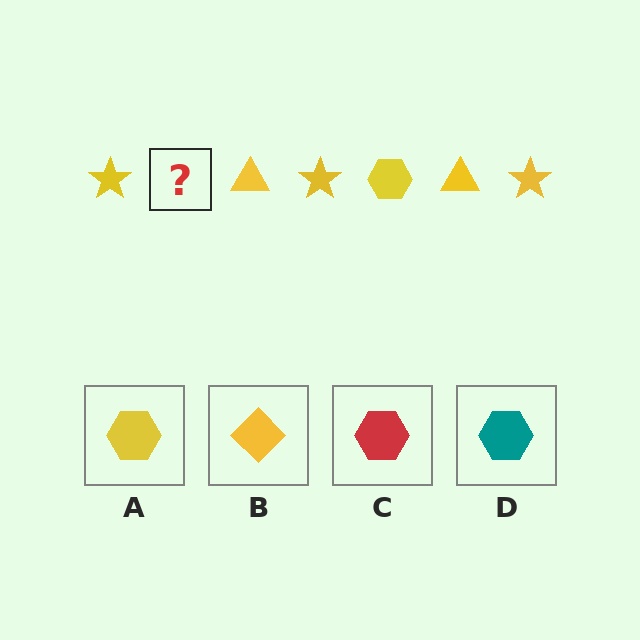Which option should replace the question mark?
Option A.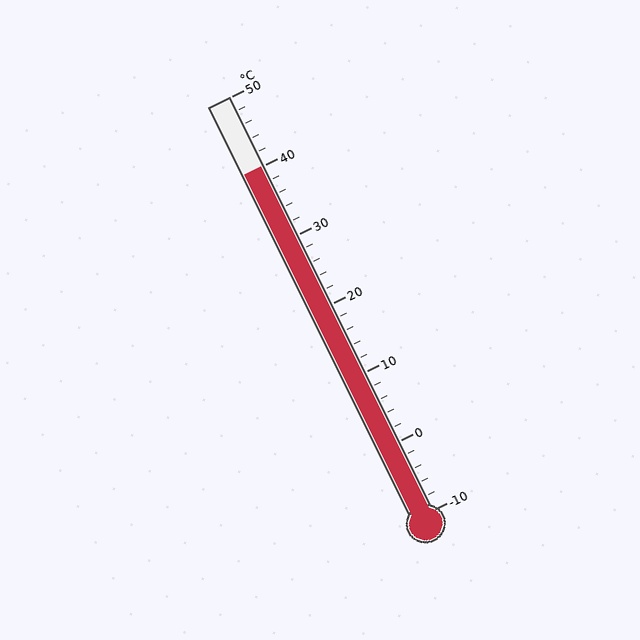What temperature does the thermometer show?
The thermometer shows approximately 40°C.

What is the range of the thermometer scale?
The thermometer scale ranges from -10°C to 50°C.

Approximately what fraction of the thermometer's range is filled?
The thermometer is filled to approximately 85% of its range.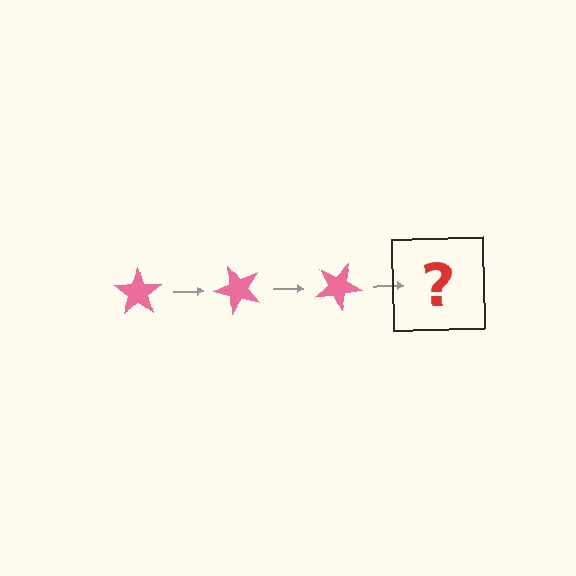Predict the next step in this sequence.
The next step is a pink star rotated 150 degrees.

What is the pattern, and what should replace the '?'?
The pattern is that the star rotates 50 degrees each step. The '?' should be a pink star rotated 150 degrees.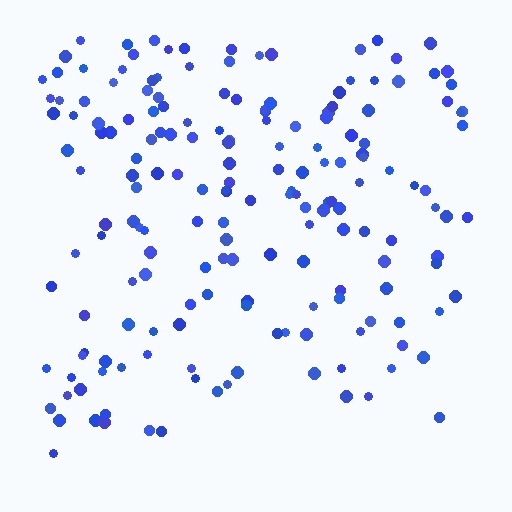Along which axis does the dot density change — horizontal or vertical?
Vertical.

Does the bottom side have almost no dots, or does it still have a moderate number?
Still a moderate number, just noticeably fewer than the top.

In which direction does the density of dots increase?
From bottom to top, with the top side densest.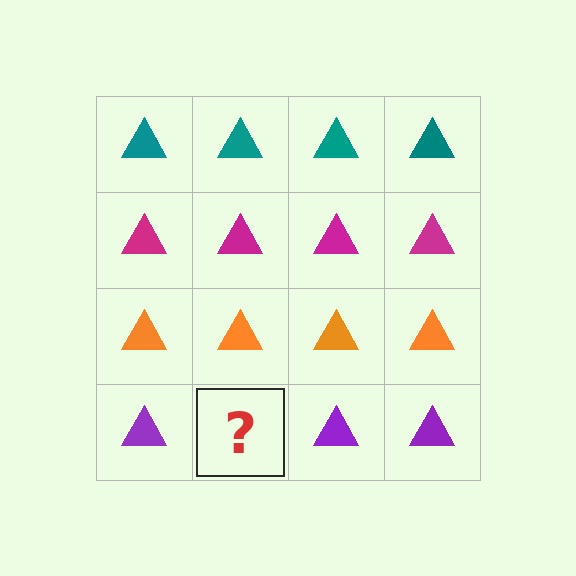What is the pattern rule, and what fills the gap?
The rule is that each row has a consistent color. The gap should be filled with a purple triangle.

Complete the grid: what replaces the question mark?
The question mark should be replaced with a purple triangle.